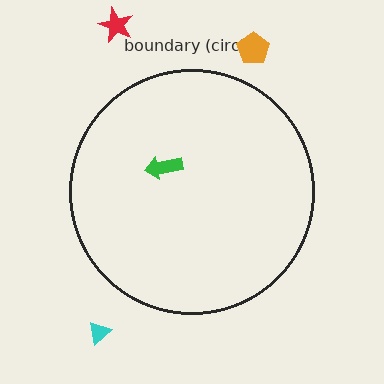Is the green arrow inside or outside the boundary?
Inside.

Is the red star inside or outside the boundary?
Outside.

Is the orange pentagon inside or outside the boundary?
Outside.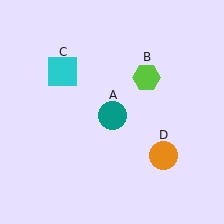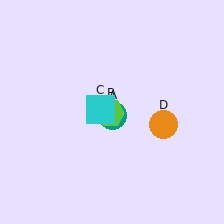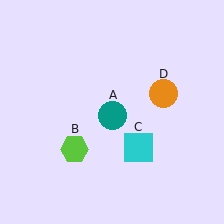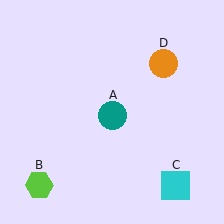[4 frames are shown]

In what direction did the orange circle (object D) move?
The orange circle (object D) moved up.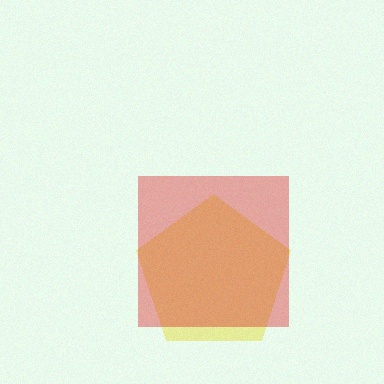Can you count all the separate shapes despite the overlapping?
Yes, there are 2 separate shapes.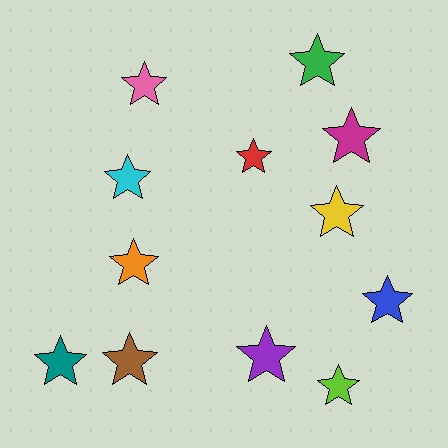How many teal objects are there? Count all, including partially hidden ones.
There is 1 teal object.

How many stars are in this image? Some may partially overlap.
There are 12 stars.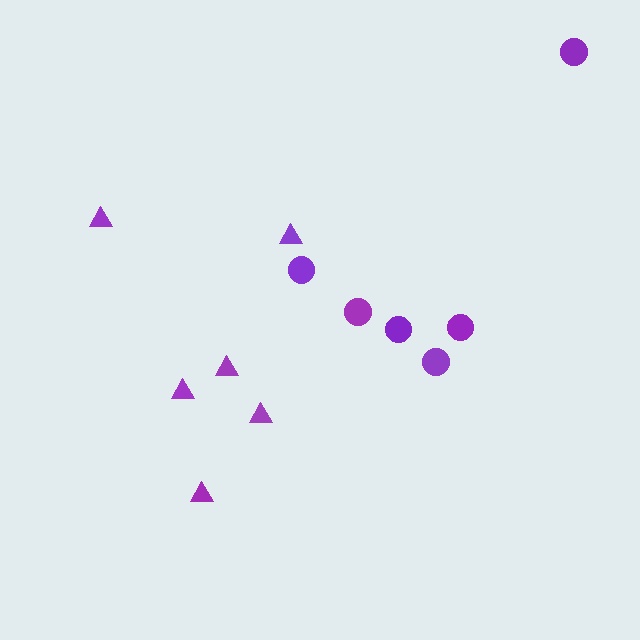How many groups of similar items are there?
There are 2 groups: one group of circles (6) and one group of triangles (6).